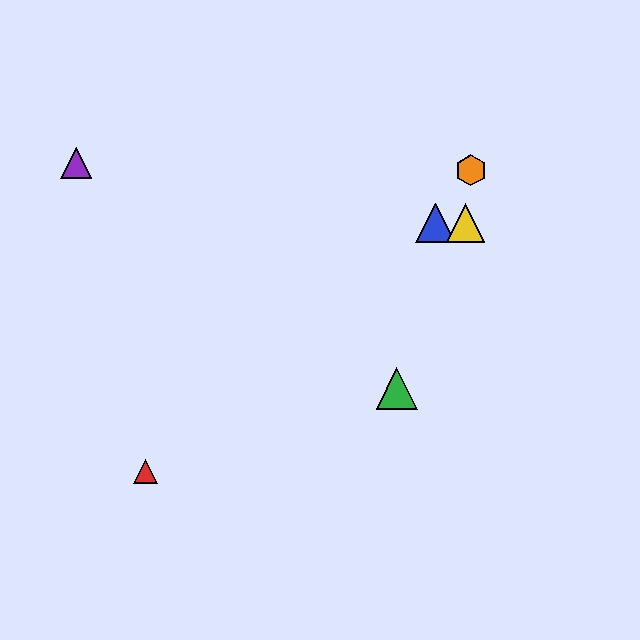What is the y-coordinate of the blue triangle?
The blue triangle is at y≈223.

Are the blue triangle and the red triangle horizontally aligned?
No, the blue triangle is at y≈223 and the red triangle is at y≈471.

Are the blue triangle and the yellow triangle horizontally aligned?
Yes, both are at y≈223.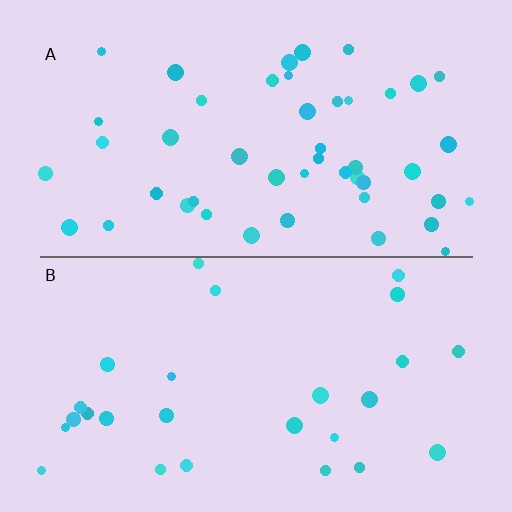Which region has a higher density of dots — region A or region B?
A (the top).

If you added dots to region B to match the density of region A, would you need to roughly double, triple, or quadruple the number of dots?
Approximately double.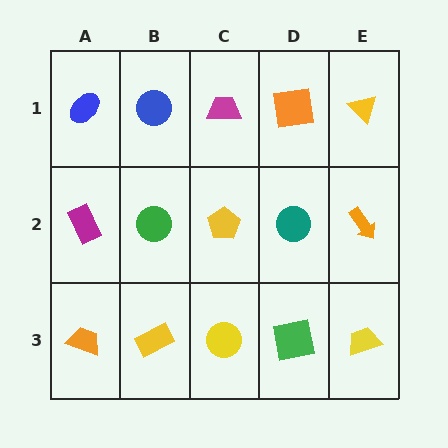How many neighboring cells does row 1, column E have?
2.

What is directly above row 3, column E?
An orange arrow.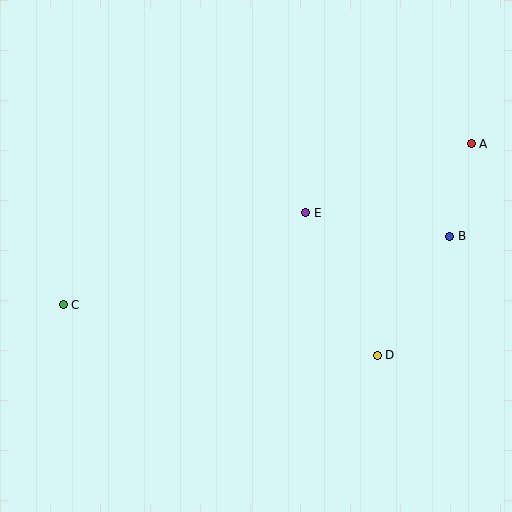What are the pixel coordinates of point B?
Point B is at (450, 236).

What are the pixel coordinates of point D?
Point D is at (377, 355).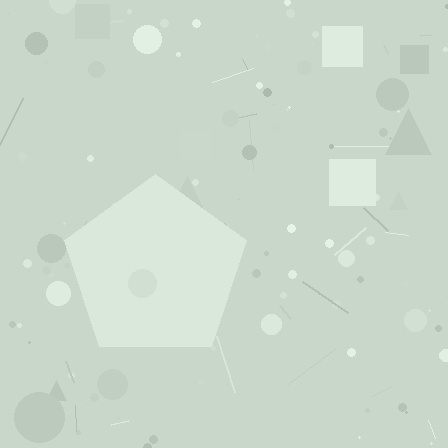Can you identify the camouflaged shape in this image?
The camouflaged shape is a pentagon.